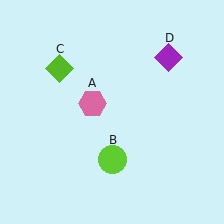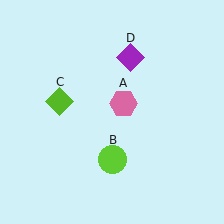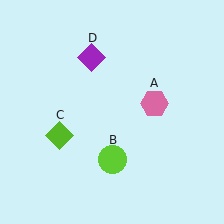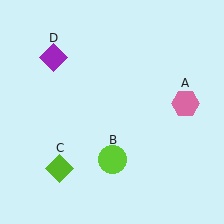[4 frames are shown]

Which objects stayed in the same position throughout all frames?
Lime circle (object B) remained stationary.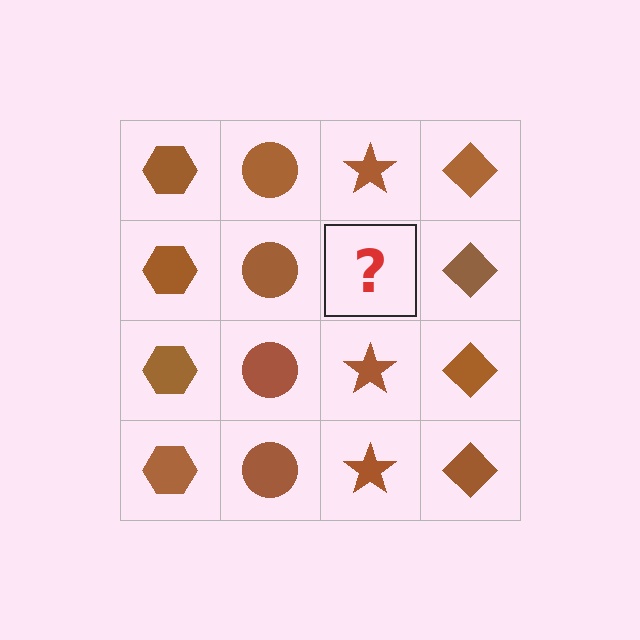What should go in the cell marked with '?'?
The missing cell should contain a brown star.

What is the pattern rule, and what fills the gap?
The rule is that each column has a consistent shape. The gap should be filled with a brown star.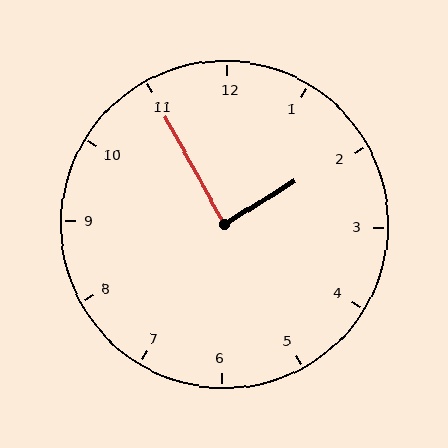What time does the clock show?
1:55.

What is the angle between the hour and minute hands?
Approximately 88 degrees.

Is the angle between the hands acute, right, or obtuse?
It is right.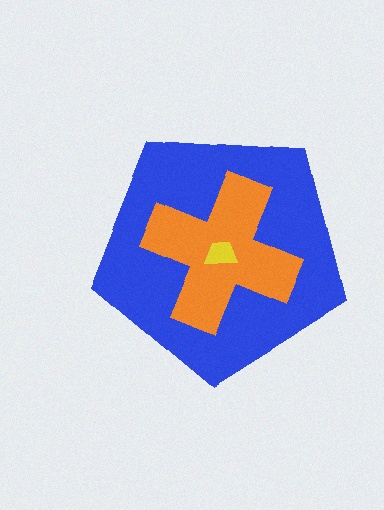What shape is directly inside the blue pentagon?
The orange cross.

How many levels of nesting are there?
3.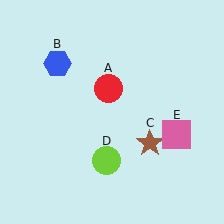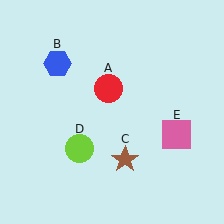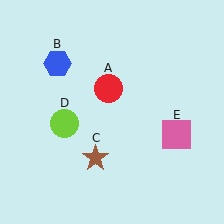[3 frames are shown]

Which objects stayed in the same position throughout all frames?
Red circle (object A) and blue hexagon (object B) and pink square (object E) remained stationary.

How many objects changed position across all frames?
2 objects changed position: brown star (object C), lime circle (object D).